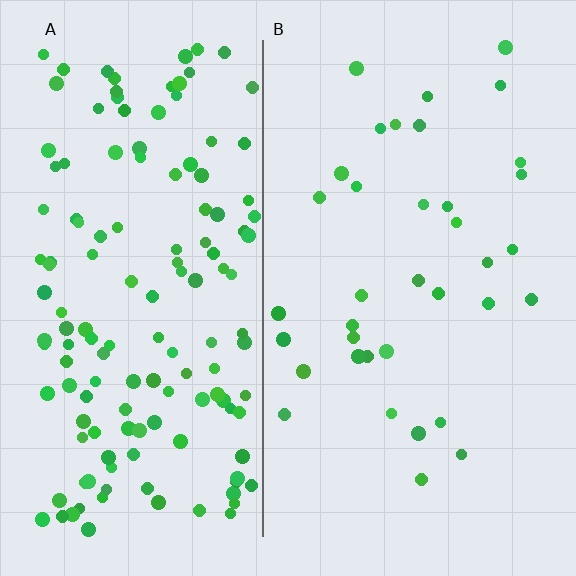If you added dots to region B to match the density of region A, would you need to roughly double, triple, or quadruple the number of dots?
Approximately quadruple.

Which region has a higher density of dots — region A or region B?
A (the left).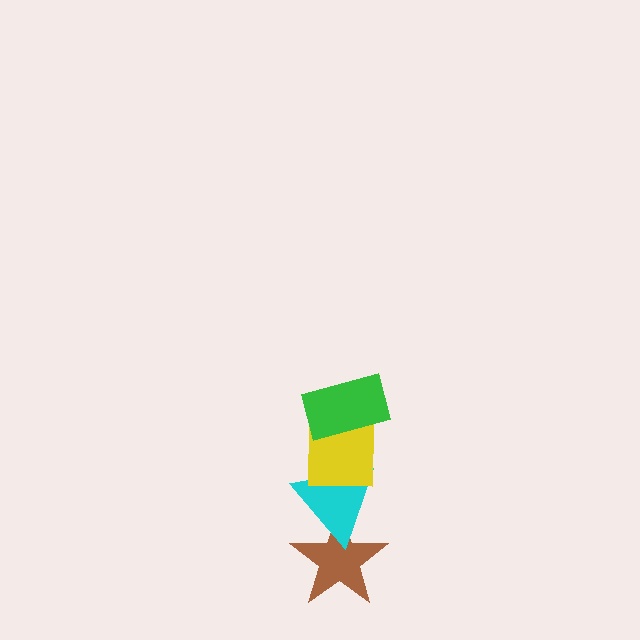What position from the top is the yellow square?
The yellow square is 2nd from the top.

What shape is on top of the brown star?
The cyan triangle is on top of the brown star.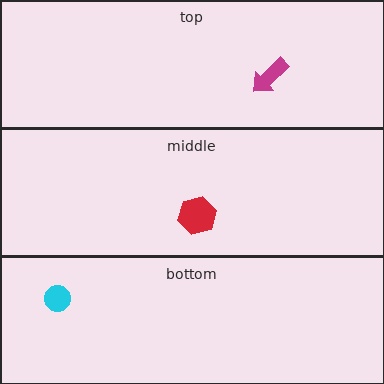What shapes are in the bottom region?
The cyan circle.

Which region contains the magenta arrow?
The top region.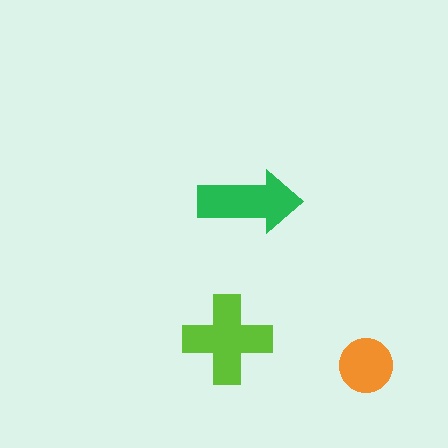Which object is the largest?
The lime cross.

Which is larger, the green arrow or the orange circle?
The green arrow.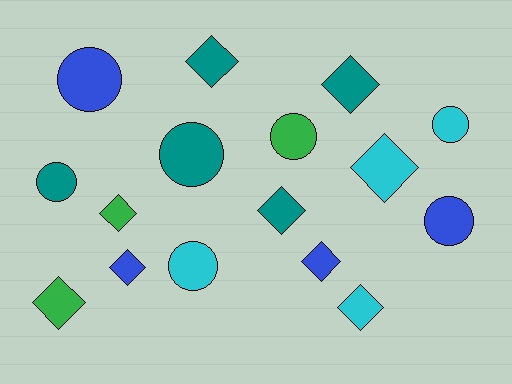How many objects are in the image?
There are 16 objects.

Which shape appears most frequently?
Diamond, with 9 objects.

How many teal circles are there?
There are 2 teal circles.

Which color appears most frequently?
Teal, with 5 objects.